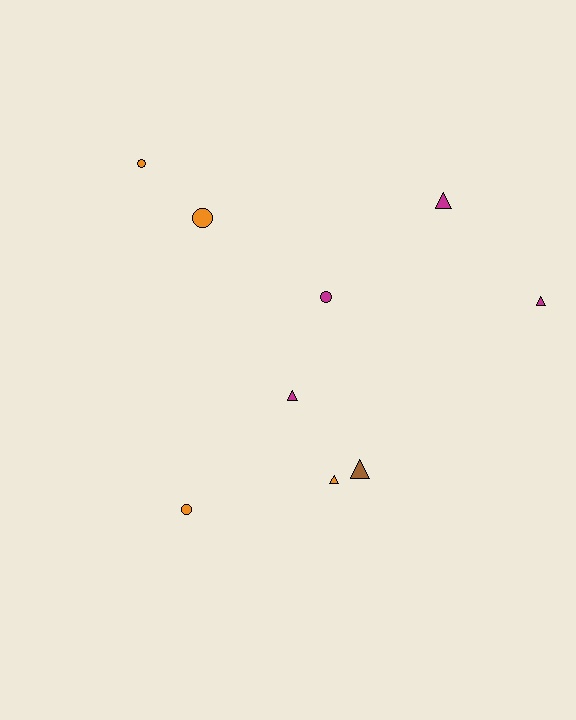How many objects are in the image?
There are 9 objects.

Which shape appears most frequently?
Triangle, with 5 objects.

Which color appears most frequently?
Orange, with 4 objects.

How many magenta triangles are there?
There are 3 magenta triangles.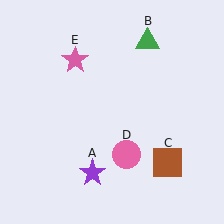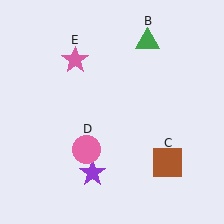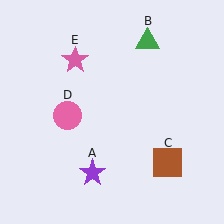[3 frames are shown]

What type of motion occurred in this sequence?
The pink circle (object D) rotated clockwise around the center of the scene.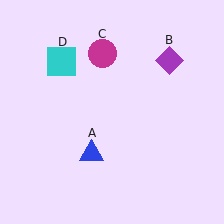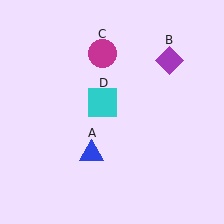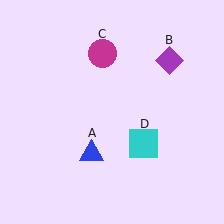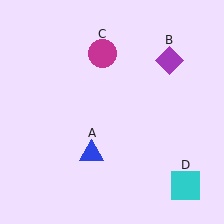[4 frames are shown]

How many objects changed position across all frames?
1 object changed position: cyan square (object D).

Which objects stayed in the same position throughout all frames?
Blue triangle (object A) and purple diamond (object B) and magenta circle (object C) remained stationary.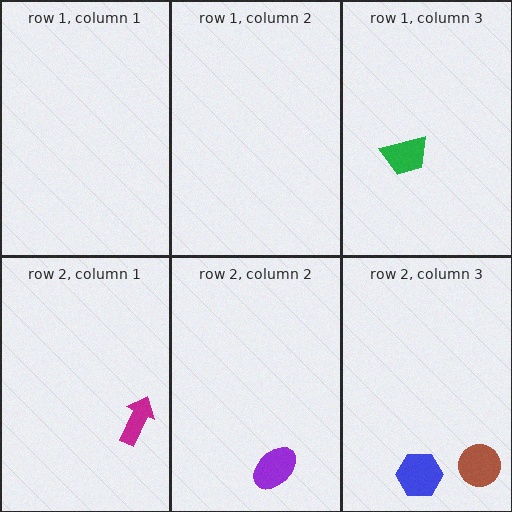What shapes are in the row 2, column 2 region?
The purple ellipse.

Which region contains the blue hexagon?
The row 2, column 3 region.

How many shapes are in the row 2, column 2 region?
1.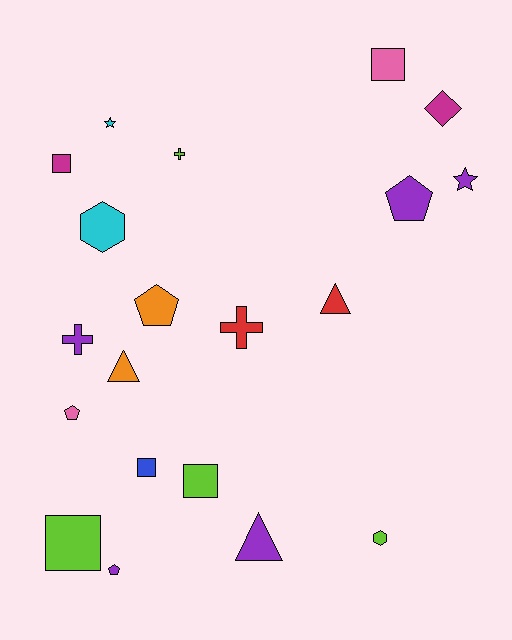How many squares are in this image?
There are 5 squares.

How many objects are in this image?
There are 20 objects.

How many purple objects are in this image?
There are 5 purple objects.